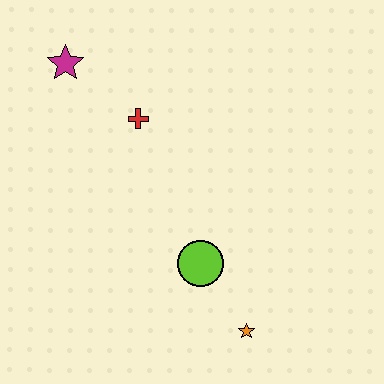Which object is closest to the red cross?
The magenta star is closest to the red cross.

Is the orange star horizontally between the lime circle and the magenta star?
No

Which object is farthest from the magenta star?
The orange star is farthest from the magenta star.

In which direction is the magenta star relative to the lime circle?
The magenta star is above the lime circle.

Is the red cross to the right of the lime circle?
No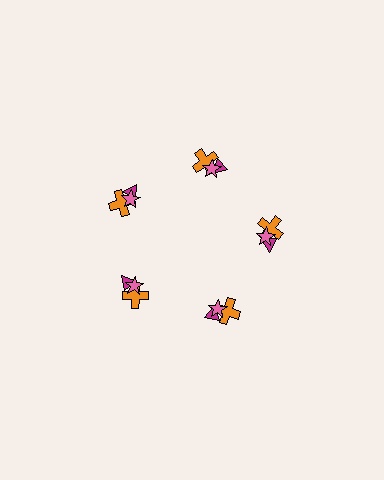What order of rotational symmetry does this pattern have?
This pattern has 5-fold rotational symmetry.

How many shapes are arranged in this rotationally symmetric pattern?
There are 15 shapes, arranged in 5 groups of 3.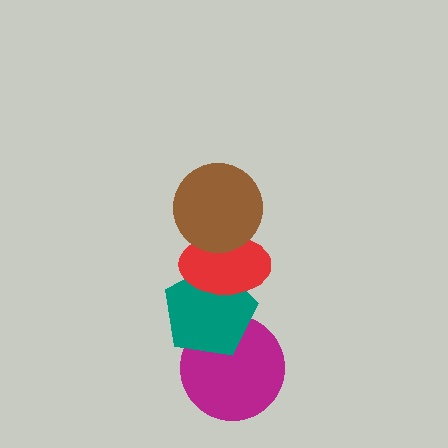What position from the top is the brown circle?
The brown circle is 1st from the top.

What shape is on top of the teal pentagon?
The red ellipse is on top of the teal pentagon.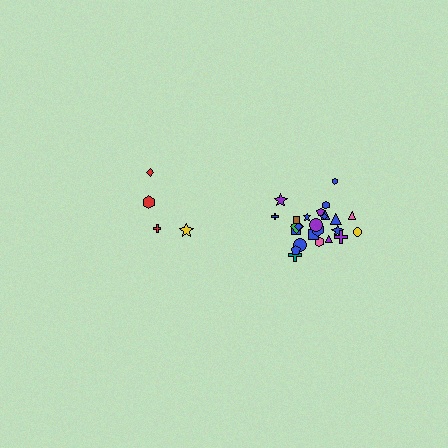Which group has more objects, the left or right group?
The right group.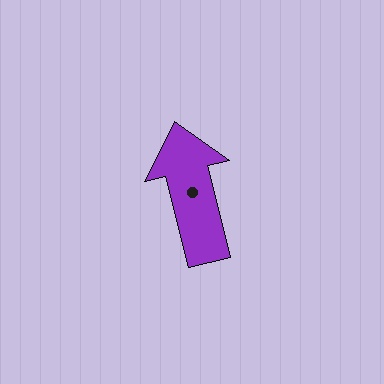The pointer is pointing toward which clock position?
Roughly 12 o'clock.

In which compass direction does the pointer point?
North.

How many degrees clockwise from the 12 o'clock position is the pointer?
Approximately 346 degrees.